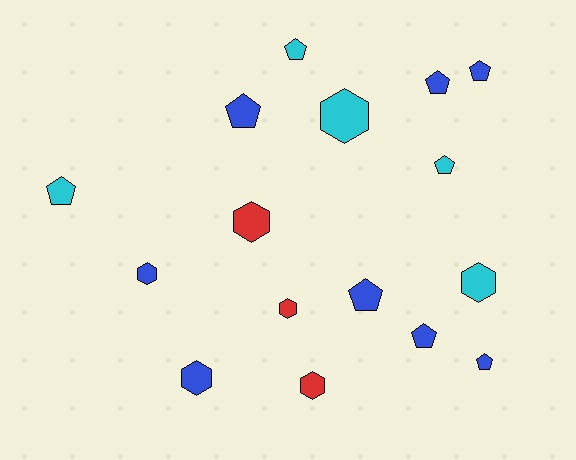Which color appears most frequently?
Blue, with 8 objects.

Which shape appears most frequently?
Pentagon, with 9 objects.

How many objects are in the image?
There are 16 objects.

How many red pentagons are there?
There are no red pentagons.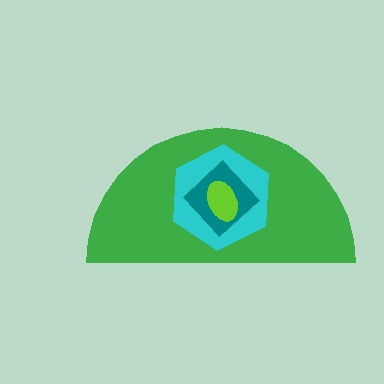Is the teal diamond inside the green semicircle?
Yes.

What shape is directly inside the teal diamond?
The lime ellipse.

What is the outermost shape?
The green semicircle.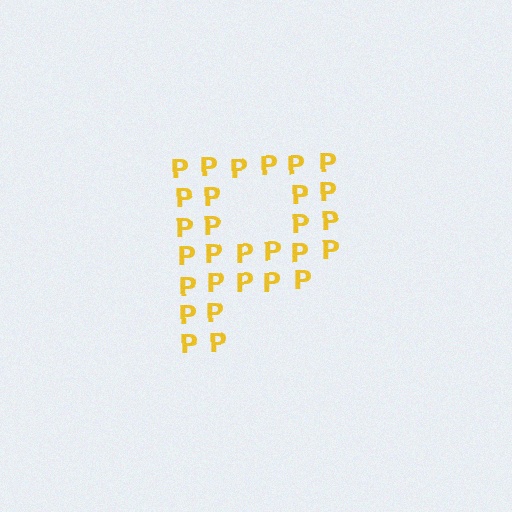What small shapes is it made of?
It is made of small letter P's.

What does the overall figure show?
The overall figure shows the letter P.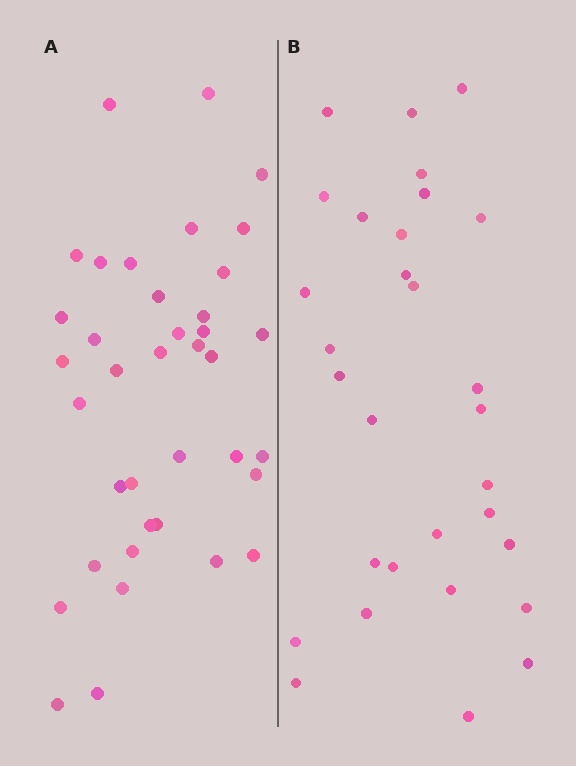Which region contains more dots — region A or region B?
Region A (the left region) has more dots.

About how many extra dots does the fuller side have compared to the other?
Region A has roughly 8 or so more dots than region B.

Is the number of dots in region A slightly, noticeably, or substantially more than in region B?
Region A has noticeably more, but not dramatically so. The ratio is roughly 1.3 to 1.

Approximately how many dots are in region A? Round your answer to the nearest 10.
About 40 dots. (The exact count is 38, which rounds to 40.)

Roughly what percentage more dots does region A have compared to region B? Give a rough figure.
About 25% more.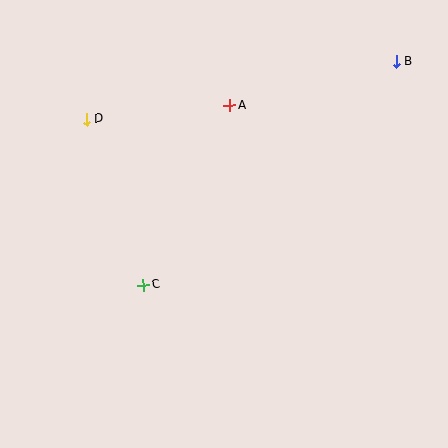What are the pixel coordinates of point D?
Point D is at (87, 119).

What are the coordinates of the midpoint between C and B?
The midpoint between C and B is at (270, 173).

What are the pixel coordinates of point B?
Point B is at (396, 62).